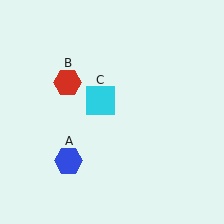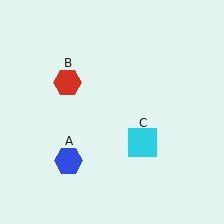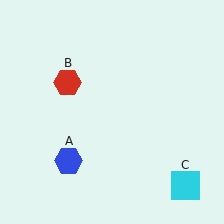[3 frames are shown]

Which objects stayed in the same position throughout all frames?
Blue hexagon (object A) and red hexagon (object B) remained stationary.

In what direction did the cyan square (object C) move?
The cyan square (object C) moved down and to the right.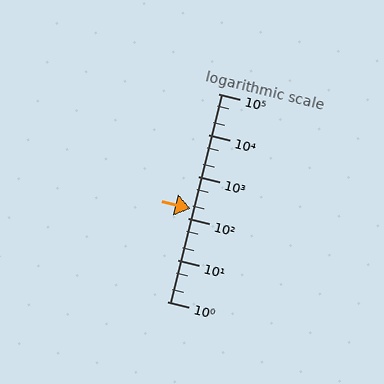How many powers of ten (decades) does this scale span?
The scale spans 5 decades, from 1 to 100000.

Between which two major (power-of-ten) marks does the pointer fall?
The pointer is between 100 and 1000.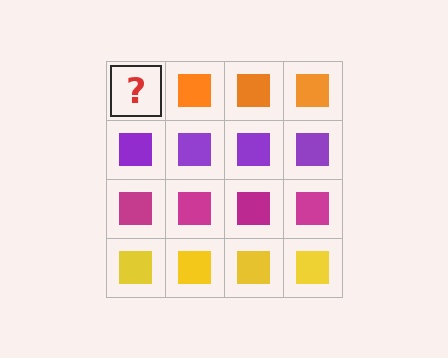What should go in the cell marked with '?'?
The missing cell should contain an orange square.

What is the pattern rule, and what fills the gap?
The rule is that each row has a consistent color. The gap should be filled with an orange square.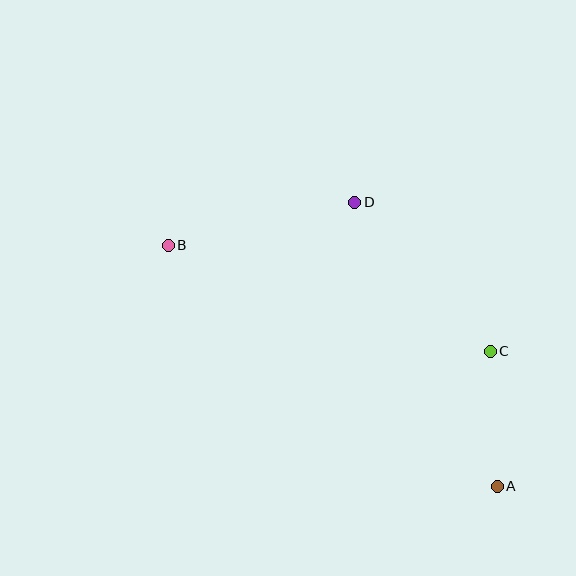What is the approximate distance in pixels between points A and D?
The distance between A and D is approximately 318 pixels.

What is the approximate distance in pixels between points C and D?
The distance between C and D is approximately 202 pixels.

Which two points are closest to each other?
Points A and C are closest to each other.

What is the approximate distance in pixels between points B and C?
The distance between B and C is approximately 339 pixels.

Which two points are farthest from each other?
Points A and B are farthest from each other.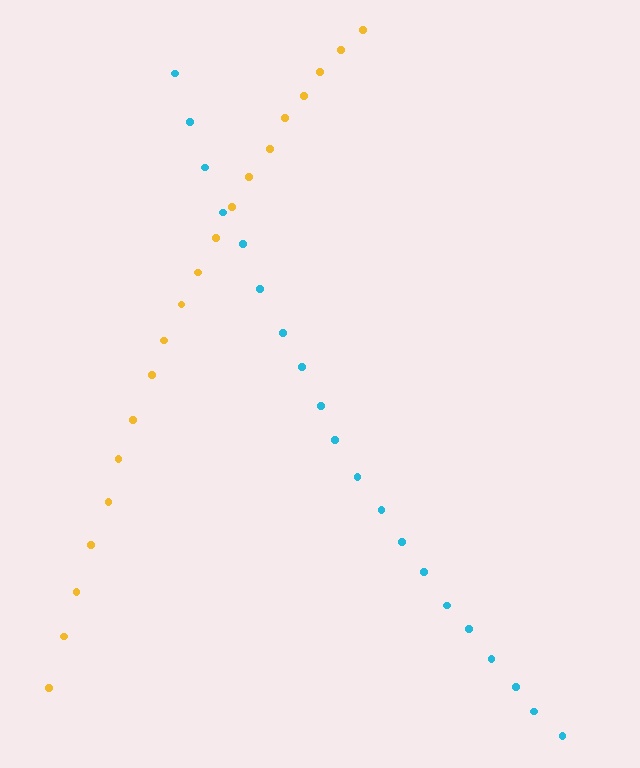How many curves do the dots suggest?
There are 2 distinct paths.